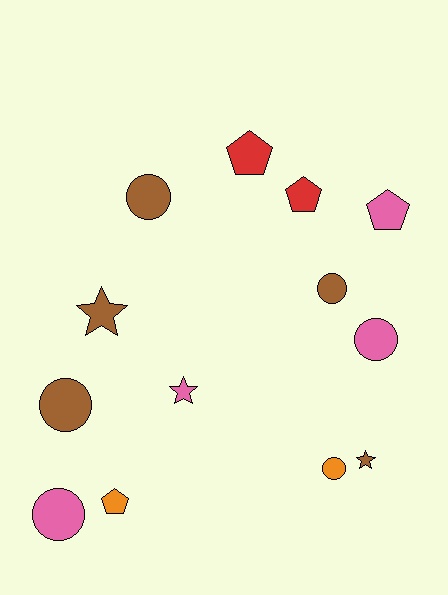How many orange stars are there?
There are no orange stars.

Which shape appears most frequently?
Circle, with 6 objects.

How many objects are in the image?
There are 13 objects.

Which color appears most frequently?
Brown, with 5 objects.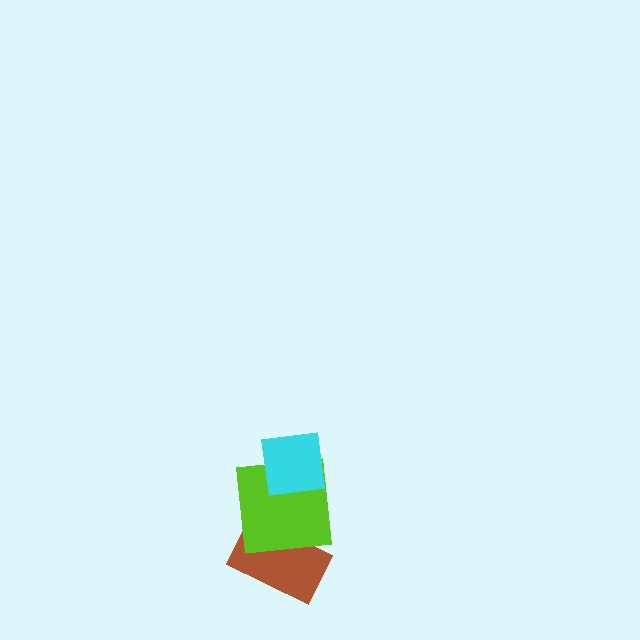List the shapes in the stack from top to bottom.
From top to bottom: the cyan square, the lime square, the brown rectangle.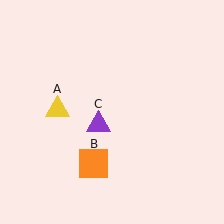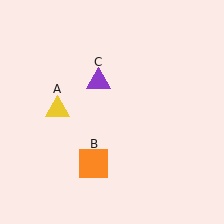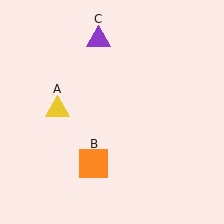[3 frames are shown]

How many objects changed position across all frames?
1 object changed position: purple triangle (object C).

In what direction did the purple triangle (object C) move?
The purple triangle (object C) moved up.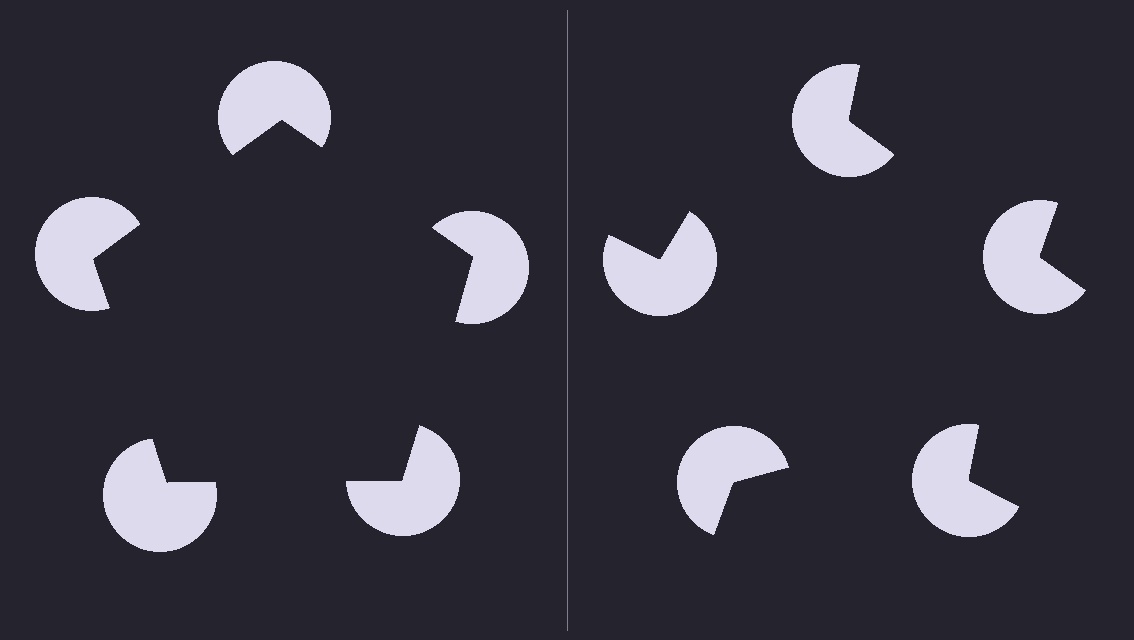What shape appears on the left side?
An illusory pentagon.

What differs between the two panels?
The pac-man discs are positioned identically on both sides; only the wedge orientations differ. On the left they align to a pentagon; on the right they are misaligned.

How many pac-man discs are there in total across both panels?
10 — 5 on each side.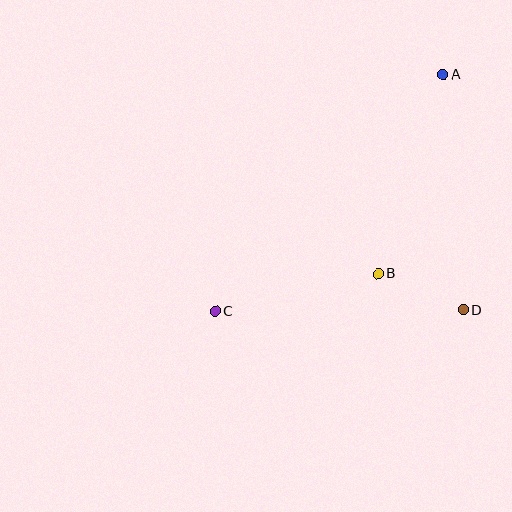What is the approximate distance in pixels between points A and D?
The distance between A and D is approximately 236 pixels.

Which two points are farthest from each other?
Points A and C are farthest from each other.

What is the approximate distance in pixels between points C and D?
The distance between C and D is approximately 248 pixels.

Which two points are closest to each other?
Points B and D are closest to each other.